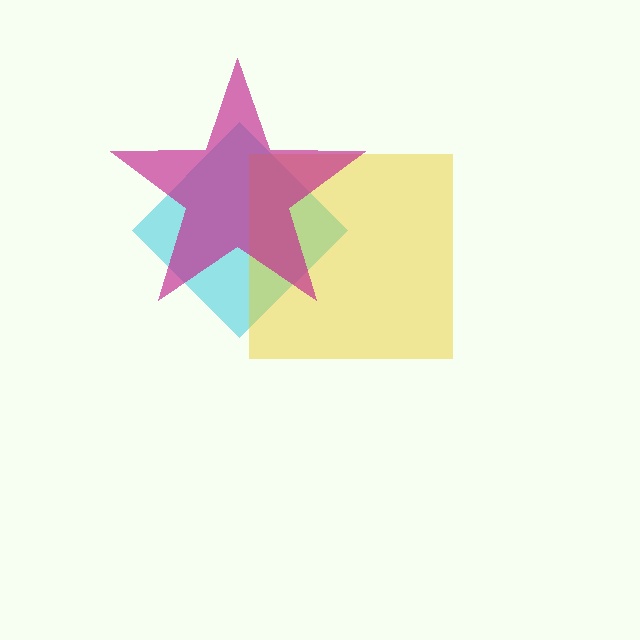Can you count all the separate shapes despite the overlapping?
Yes, there are 3 separate shapes.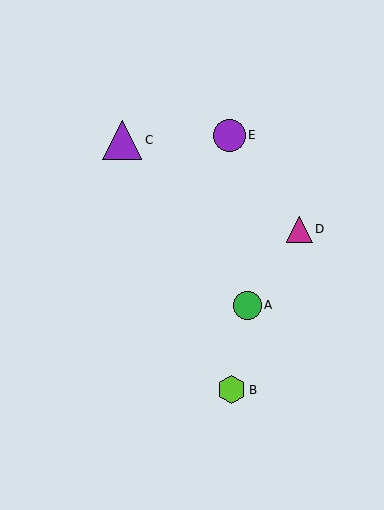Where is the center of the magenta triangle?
The center of the magenta triangle is at (299, 229).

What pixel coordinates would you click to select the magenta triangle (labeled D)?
Click at (299, 229) to select the magenta triangle D.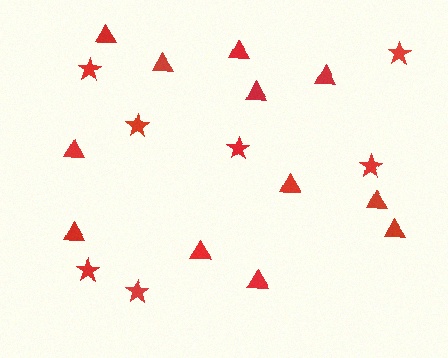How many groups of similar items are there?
There are 2 groups: one group of triangles (12) and one group of stars (7).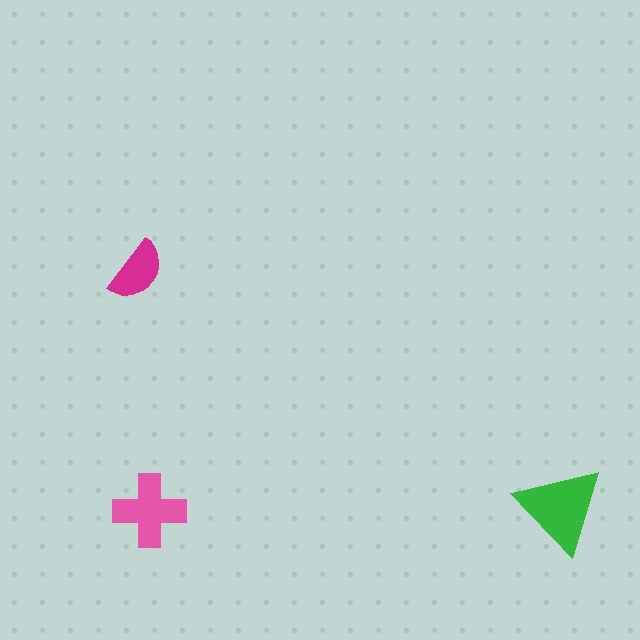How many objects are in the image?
There are 3 objects in the image.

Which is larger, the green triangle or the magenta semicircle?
The green triangle.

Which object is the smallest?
The magenta semicircle.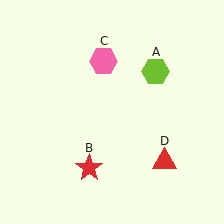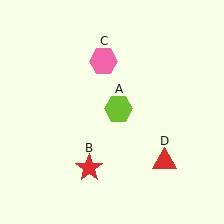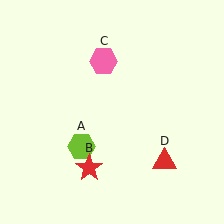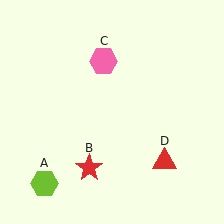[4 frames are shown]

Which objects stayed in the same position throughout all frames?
Red star (object B) and pink hexagon (object C) and red triangle (object D) remained stationary.